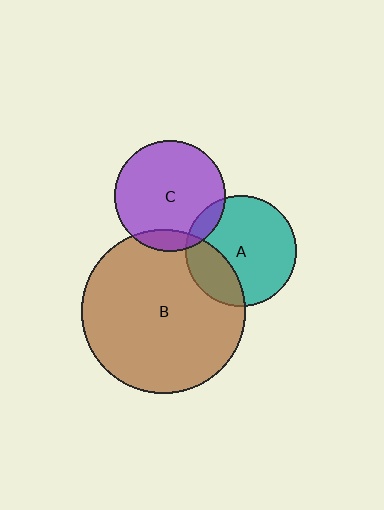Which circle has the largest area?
Circle B (brown).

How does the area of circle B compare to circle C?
Approximately 2.2 times.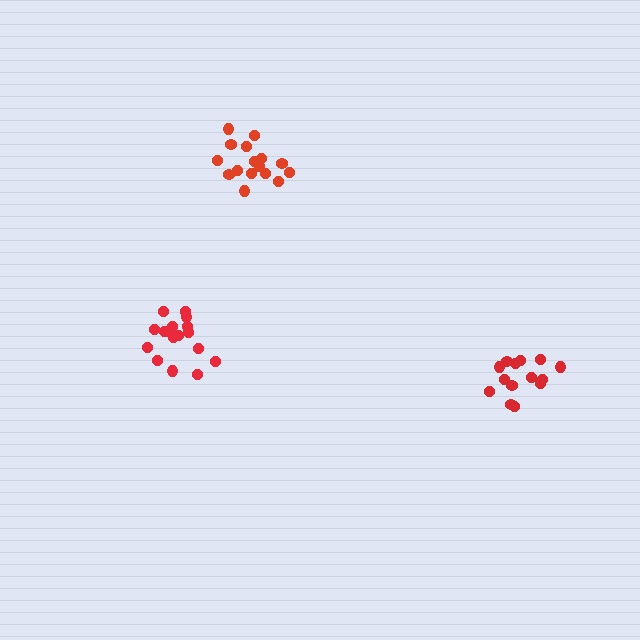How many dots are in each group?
Group 1: 14 dots, Group 2: 17 dots, Group 3: 16 dots (47 total).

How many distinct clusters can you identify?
There are 3 distinct clusters.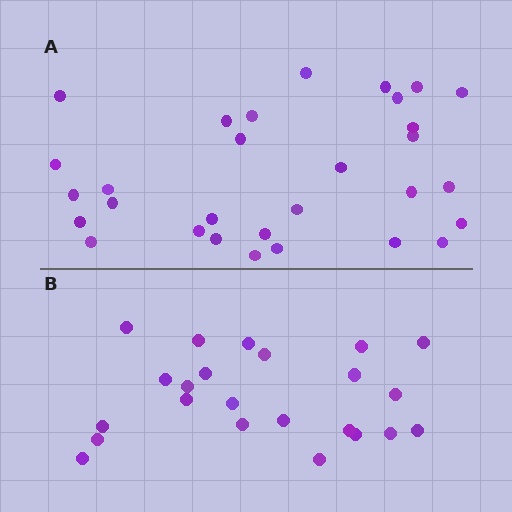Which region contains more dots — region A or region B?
Region A (the top region) has more dots.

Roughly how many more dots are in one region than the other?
Region A has roughly 8 or so more dots than region B.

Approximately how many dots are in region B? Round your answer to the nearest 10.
About 20 dots. (The exact count is 23, which rounds to 20.)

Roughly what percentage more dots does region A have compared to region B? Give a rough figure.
About 30% more.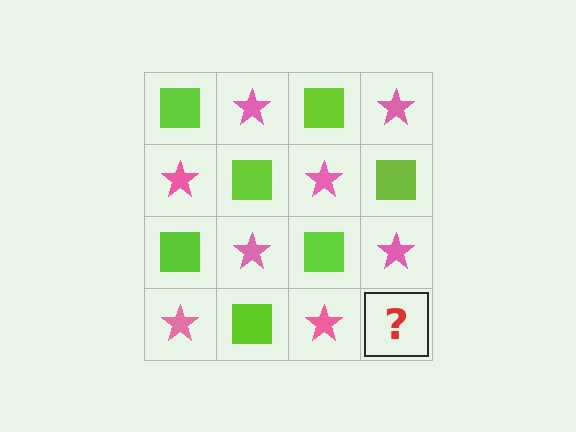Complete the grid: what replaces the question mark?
The question mark should be replaced with a lime square.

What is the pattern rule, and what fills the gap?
The rule is that it alternates lime square and pink star in a checkerboard pattern. The gap should be filled with a lime square.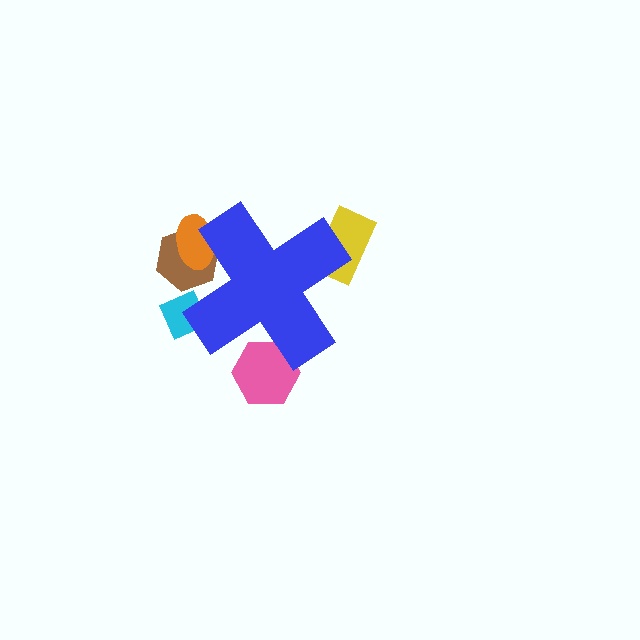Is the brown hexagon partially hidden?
Yes, the brown hexagon is partially hidden behind the blue cross.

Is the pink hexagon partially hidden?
Yes, the pink hexagon is partially hidden behind the blue cross.